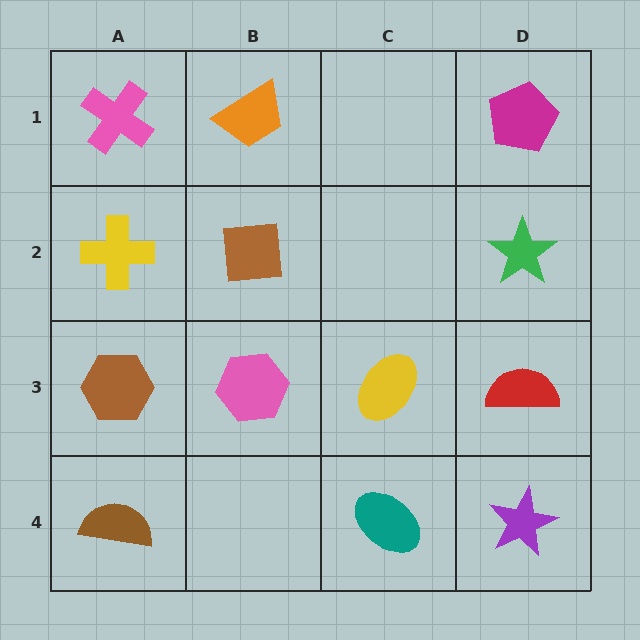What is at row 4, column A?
A brown semicircle.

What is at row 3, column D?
A red semicircle.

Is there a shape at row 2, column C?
No, that cell is empty.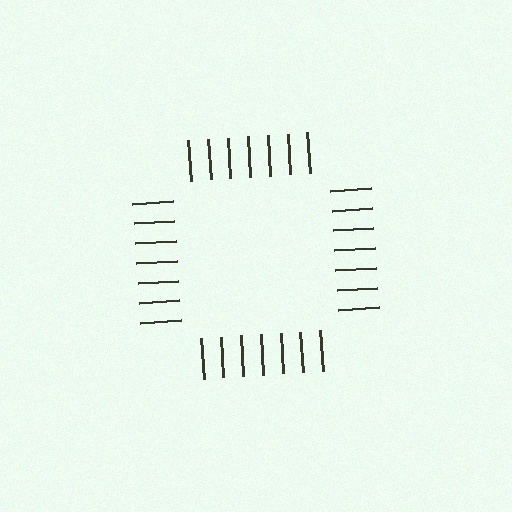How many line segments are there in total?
28 — 7 along each of the 4 edges.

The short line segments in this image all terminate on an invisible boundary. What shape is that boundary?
An illusory square — the line segments terminate on its edges but no continuous stroke is drawn.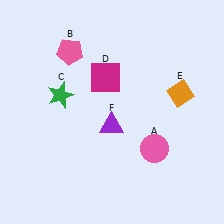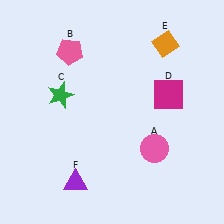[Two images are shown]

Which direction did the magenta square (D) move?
The magenta square (D) moved right.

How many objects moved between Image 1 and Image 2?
3 objects moved between the two images.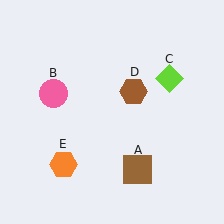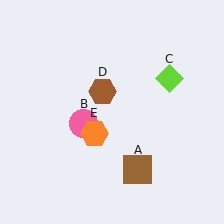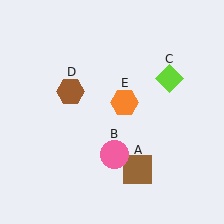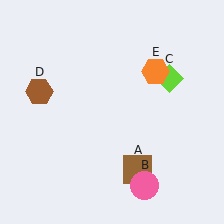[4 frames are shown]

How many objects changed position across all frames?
3 objects changed position: pink circle (object B), brown hexagon (object D), orange hexagon (object E).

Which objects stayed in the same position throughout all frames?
Brown square (object A) and lime diamond (object C) remained stationary.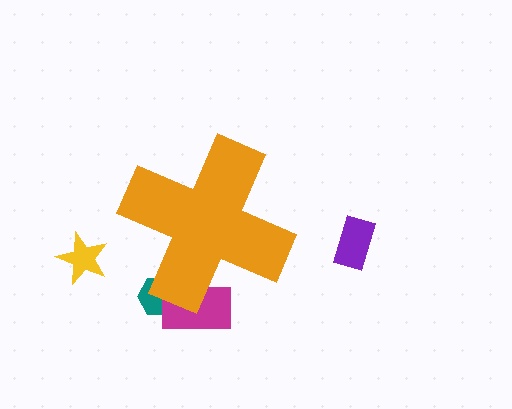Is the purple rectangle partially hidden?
No, the purple rectangle is fully visible.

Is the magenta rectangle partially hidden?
Yes, the magenta rectangle is partially hidden behind the orange cross.